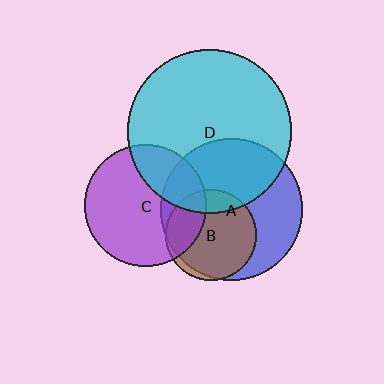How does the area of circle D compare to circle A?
Approximately 1.3 times.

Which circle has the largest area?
Circle D (cyan).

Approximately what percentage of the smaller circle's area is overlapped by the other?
Approximately 30%.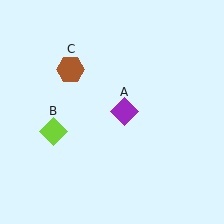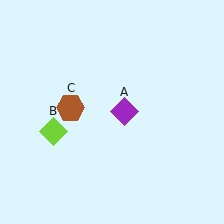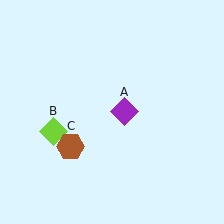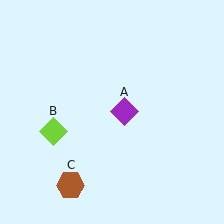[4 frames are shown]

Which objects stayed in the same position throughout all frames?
Purple diamond (object A) and lime diamond (object B) remained stationary.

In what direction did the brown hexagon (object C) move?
The brown hexagon (object C) moved down.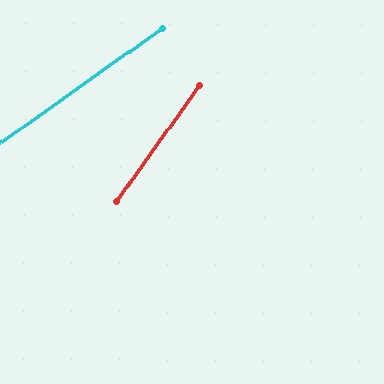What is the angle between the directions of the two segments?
Approximately 19 degrees.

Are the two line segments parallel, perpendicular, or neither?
Neither parallel nor perpendicular — they differ by about 19°.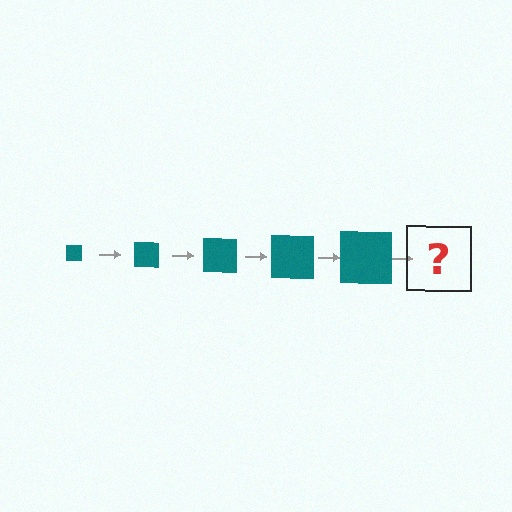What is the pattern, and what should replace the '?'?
The pattern is that the square gets progressively larger each step. The '?' should be a teal square, larger than the previous one.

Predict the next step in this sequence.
The next step is a teal square, larger than the previous one.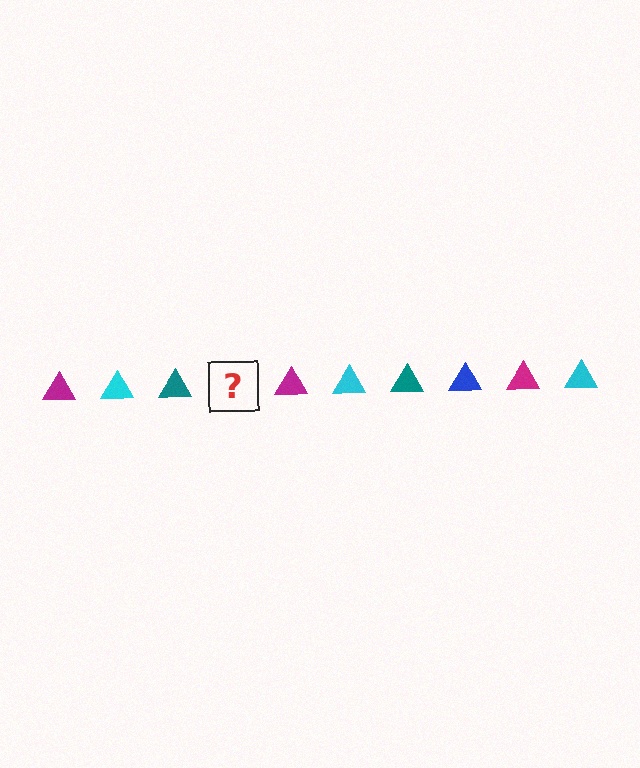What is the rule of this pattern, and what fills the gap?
The rule is that the pattern cycles through magenta, cyan, teal, blue triangles. The gap should be filled with a blue triangle.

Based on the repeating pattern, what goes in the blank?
The blank should be a blue triangle.